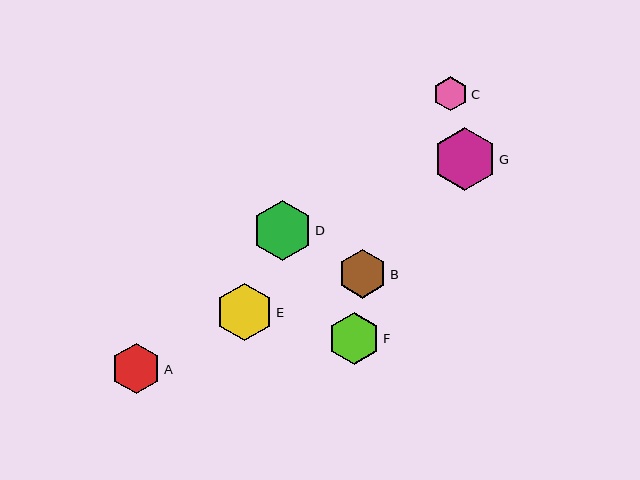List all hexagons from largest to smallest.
From largest to smallest: G, D, E, F, A, B, C.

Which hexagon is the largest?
Hexagon G is the largest with a size of approximately 63 pixels.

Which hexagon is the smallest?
Hexagon C is the smallest with a size of approximately 34 pixels.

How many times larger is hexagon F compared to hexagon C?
Hexagon F is approximately 1.5 times the size of hexagon C.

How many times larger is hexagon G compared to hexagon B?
Hexagon G is approximately 1.3 times the size of hexagon B.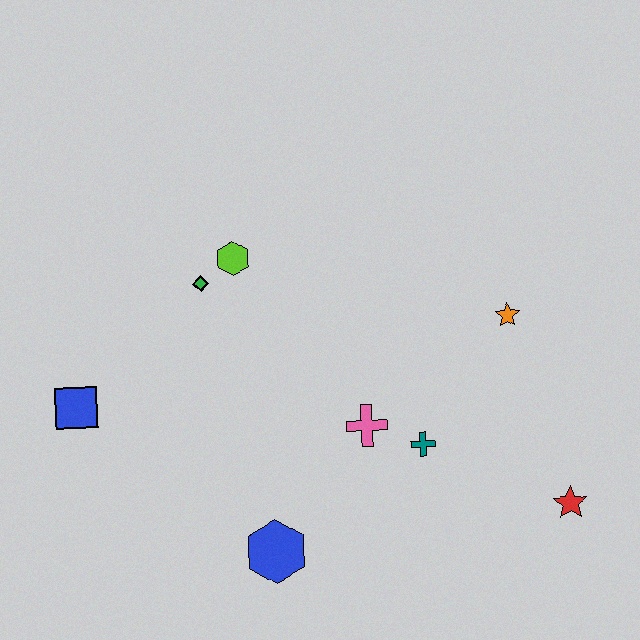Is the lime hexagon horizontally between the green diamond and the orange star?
Yes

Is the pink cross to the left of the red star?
Yes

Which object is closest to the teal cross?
The pink cross is closest to the teal cross.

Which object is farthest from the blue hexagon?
The orange star is farthest from the blue hexagon.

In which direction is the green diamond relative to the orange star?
The green diamond is to the left of the orange star.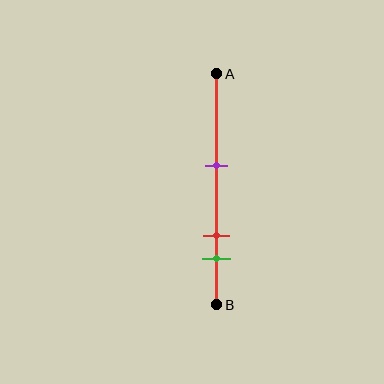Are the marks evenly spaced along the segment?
No, the marks are not evenly spaced.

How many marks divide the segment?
There are 3 marks dividing the segment.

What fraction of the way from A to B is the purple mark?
The purple mark is approximately 40% (0.4) of the way from A to B.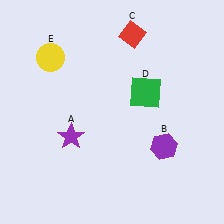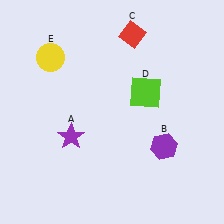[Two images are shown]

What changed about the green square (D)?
In Image 1, D is green. In Image 2, it changed to lime.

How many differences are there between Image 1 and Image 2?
There is 1 difference between the two images.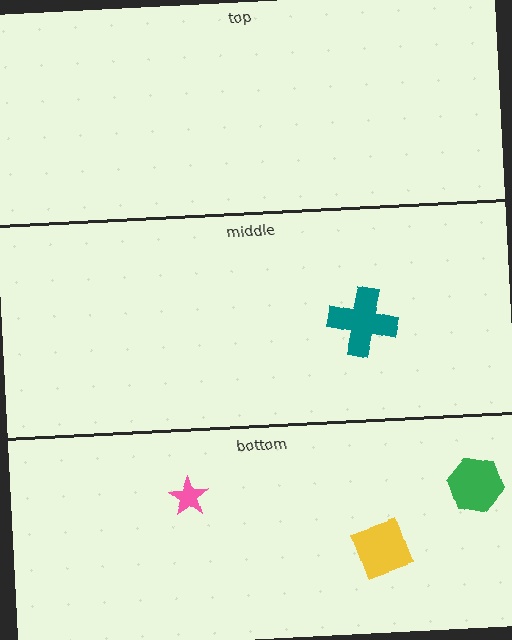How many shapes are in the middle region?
1.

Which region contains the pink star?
The bottom region.